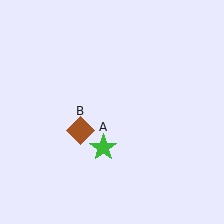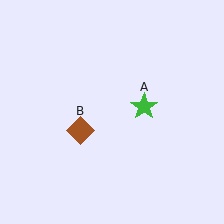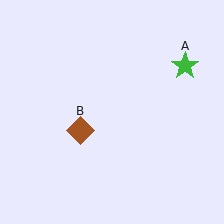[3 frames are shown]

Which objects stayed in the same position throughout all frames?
Brown diamond (object B) remained stationary.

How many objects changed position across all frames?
1 object changed position: green star (object A).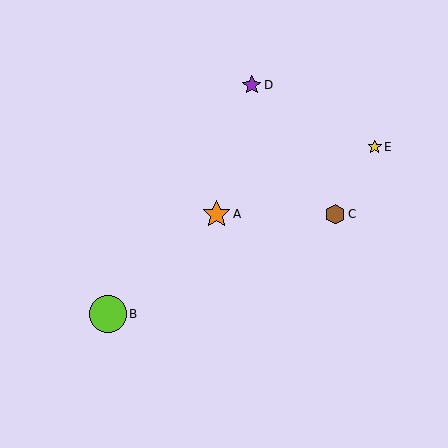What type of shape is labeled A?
Shape A is an orange star.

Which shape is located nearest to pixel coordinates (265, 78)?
The purple star (labeled D) at (252, 85) is nearest to that location.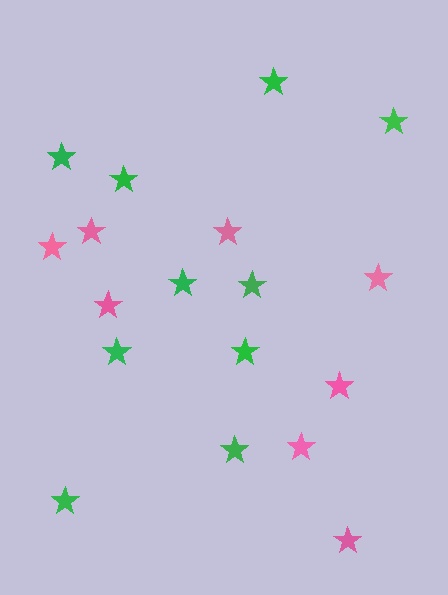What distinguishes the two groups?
There are 2 groups: one group of green stars (10) and one group of pink stars (8).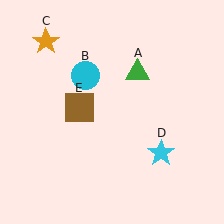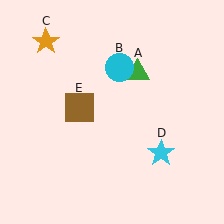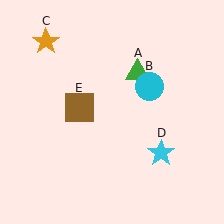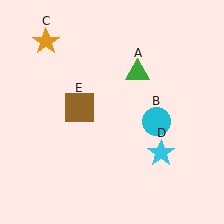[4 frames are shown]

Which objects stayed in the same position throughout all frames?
Green triangle (object A) and orange star (object C) and cyan star (object D) and brown square (object E) remained stationary.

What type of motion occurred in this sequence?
The cyan circle (object B) rotated clockwise around the center of the scene.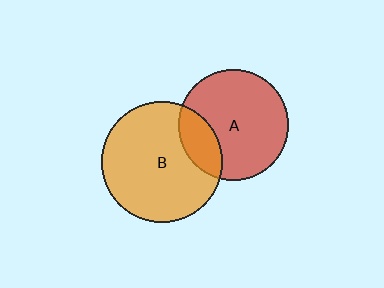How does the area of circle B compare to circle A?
Approximately 1.2 times.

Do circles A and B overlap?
Yes.